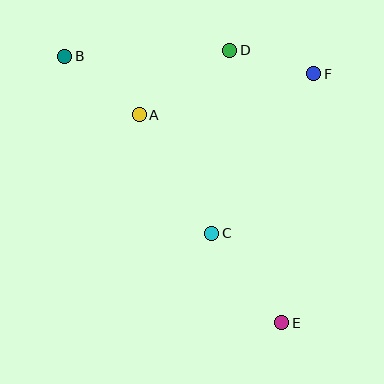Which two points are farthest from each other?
Points B and E are farthest from each other.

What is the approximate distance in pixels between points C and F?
The distance between C and F is approximately 190 pixels.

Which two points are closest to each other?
Points D and F are closest to each other.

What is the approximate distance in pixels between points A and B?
The distance between A and B is approximately 95 pixels.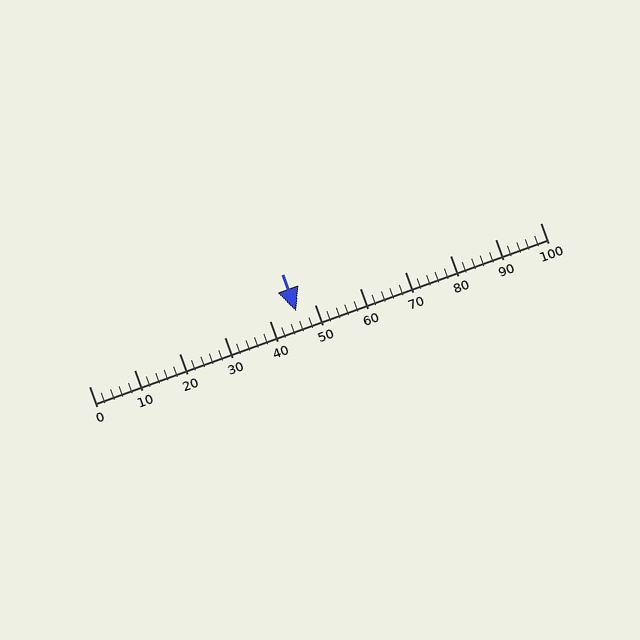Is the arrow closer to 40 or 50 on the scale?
The arrow is closer to 50.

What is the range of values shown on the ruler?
The ruler shows values from 0 to 100.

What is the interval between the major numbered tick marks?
The major tick marks are spaced 10 units apart.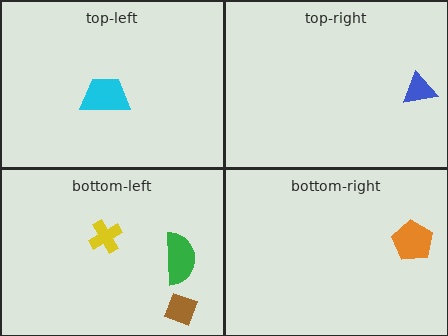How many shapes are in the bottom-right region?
1.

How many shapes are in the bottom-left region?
3.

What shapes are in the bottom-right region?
The orange pentagon.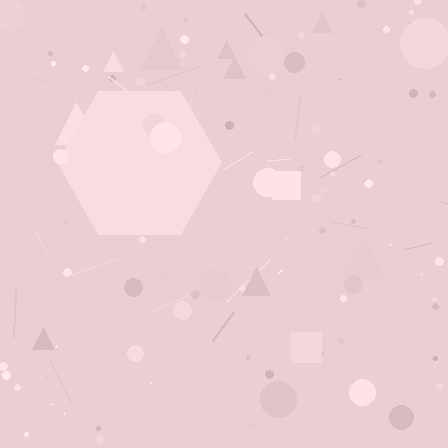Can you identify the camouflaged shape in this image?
The camouflaged shape is a hexagon.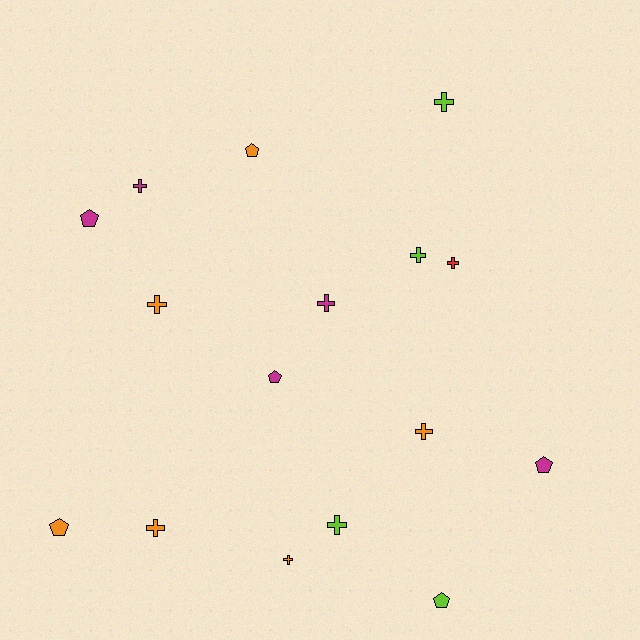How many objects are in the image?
There are 16 objects.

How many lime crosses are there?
There are 3 lime crosses.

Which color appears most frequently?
Orange, with 6 objects.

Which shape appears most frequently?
Cross, with 10 objects.